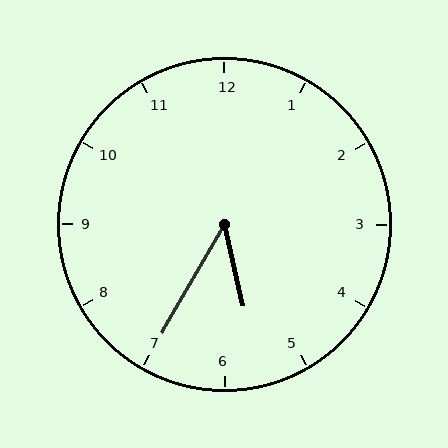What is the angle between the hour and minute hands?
Approximately 42 degrees.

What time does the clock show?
5:35.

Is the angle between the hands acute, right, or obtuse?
It is acute.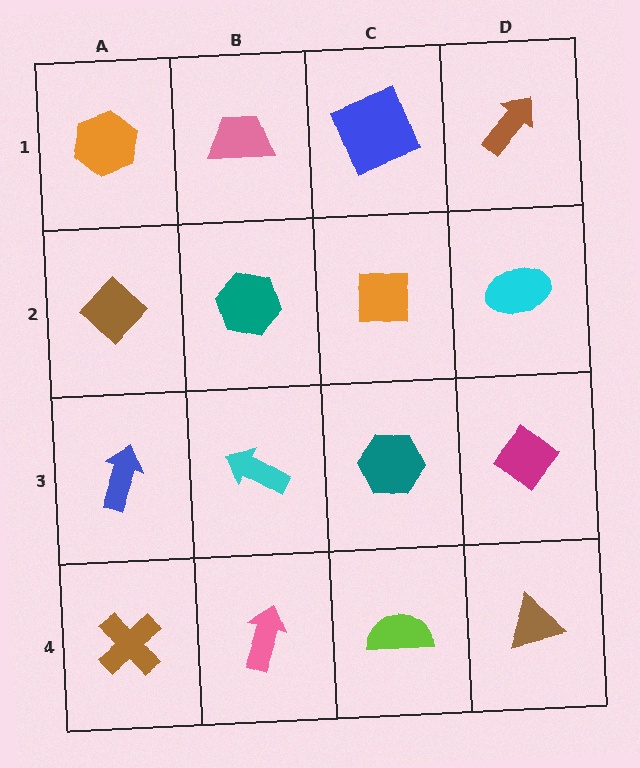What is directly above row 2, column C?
A blue square.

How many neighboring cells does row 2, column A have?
3.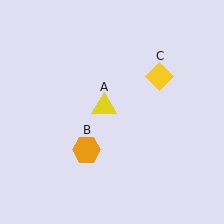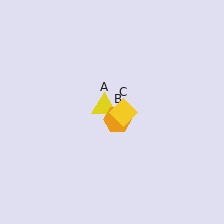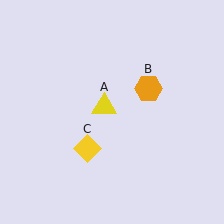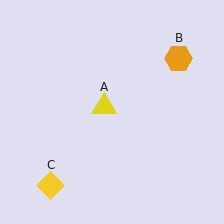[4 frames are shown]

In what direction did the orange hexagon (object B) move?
The orange hexagon (object B) moved up and to the right.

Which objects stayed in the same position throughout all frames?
Yellow triangle (object A) remained stationary.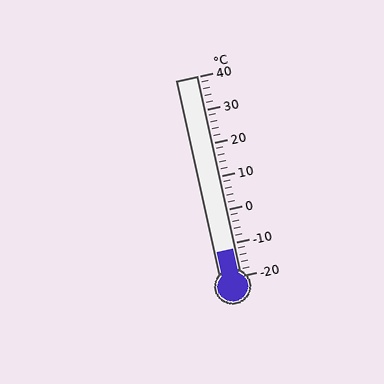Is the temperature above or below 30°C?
The temperature is below 30°C.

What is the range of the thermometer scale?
The thermometer scale ranges from -20°C to 40°C.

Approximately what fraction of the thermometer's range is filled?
The thermometer is filled to approximately 15% of its range.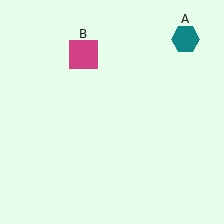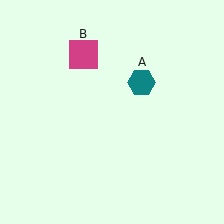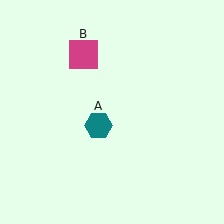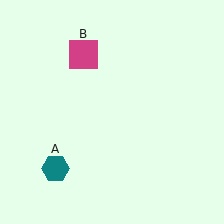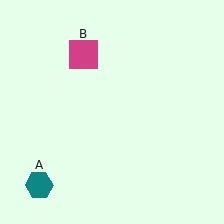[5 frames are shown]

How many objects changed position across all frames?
1 object changed position: teal hexagon (object A).